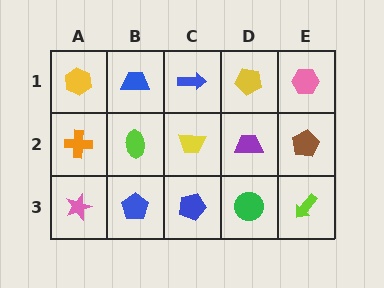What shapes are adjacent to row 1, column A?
An orange cross (row 2, column A), a blue trapezoid (row 1, column B).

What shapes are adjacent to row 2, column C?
A blue arrow (row 1, column C), a blue pentagon (row 3, column C), a lime ellipse (row 2, column B), a purple trapezoid (row 2, column D).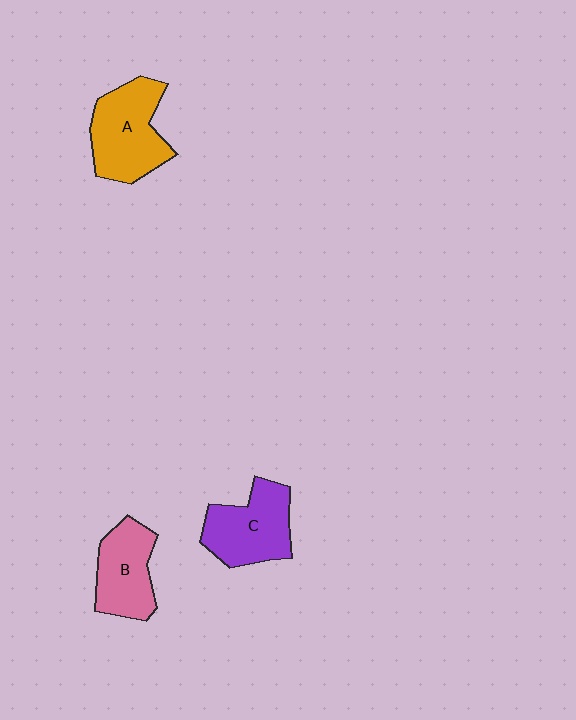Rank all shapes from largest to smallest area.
From largest to smallest: A (orange), C (purple), B (pink).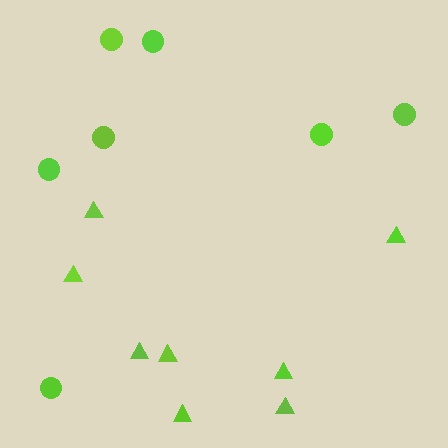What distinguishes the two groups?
There are 2 groups: one group of triangles (8) and one group of circles (7).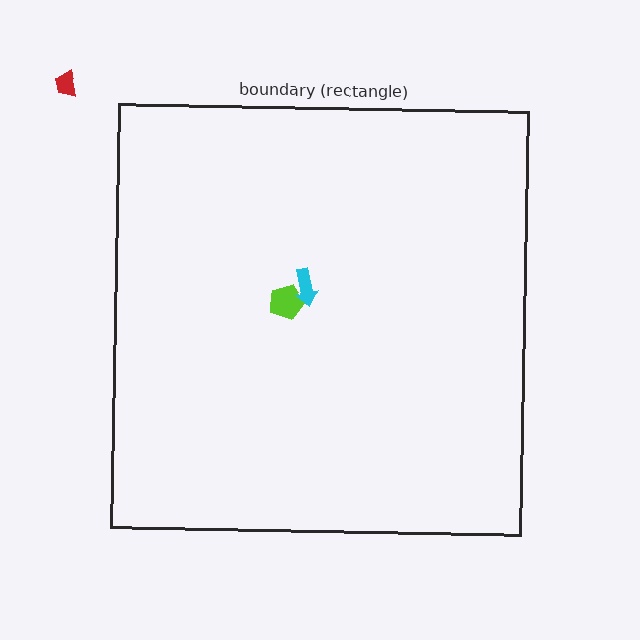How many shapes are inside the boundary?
2 inside, 1 outside.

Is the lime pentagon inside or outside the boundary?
Inside.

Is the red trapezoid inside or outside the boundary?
Outside.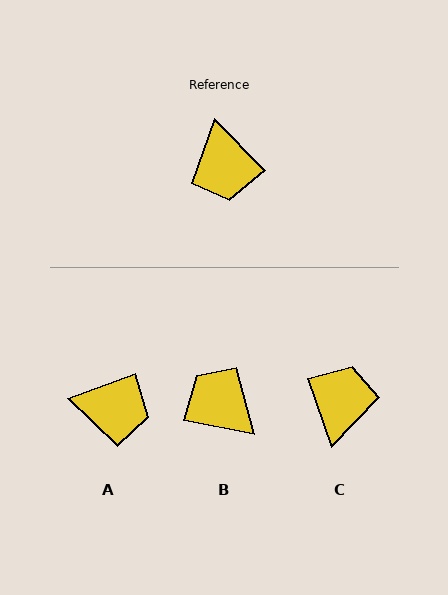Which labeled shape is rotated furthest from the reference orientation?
C, about 155 degrees away.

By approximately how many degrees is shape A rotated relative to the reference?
Approximately 66 degrees counter-clockwise.